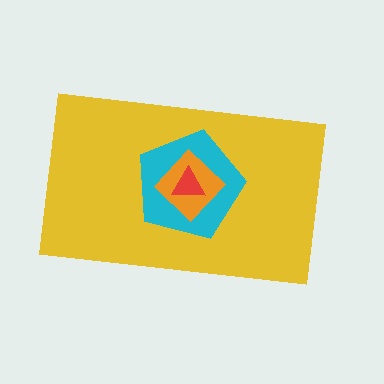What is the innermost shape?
The red triangle.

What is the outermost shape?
The yellow rectangle.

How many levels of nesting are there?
4.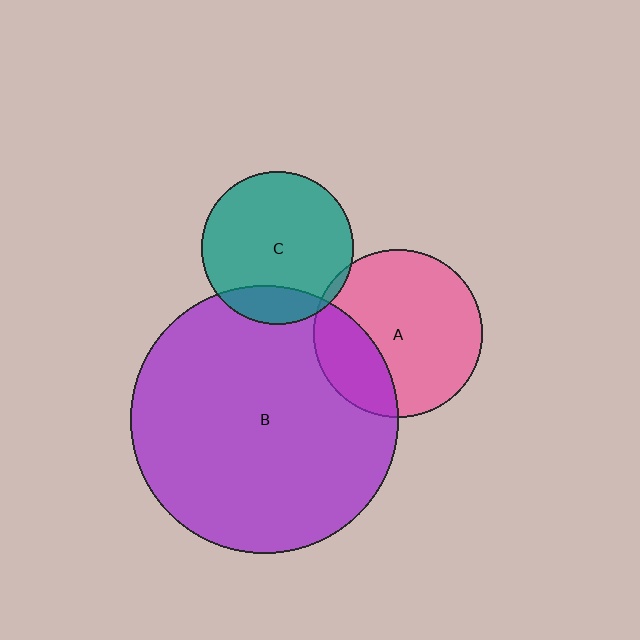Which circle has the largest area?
Circle B (purple).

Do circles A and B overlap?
Yes.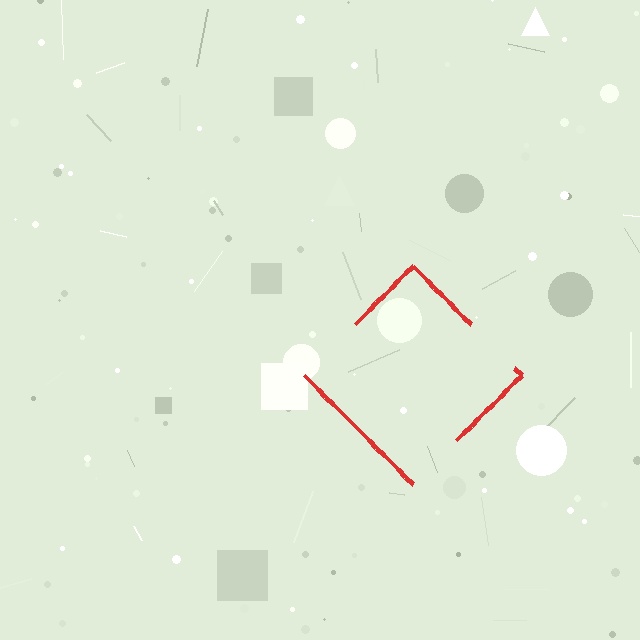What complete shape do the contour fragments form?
The contour fragments form a diamond.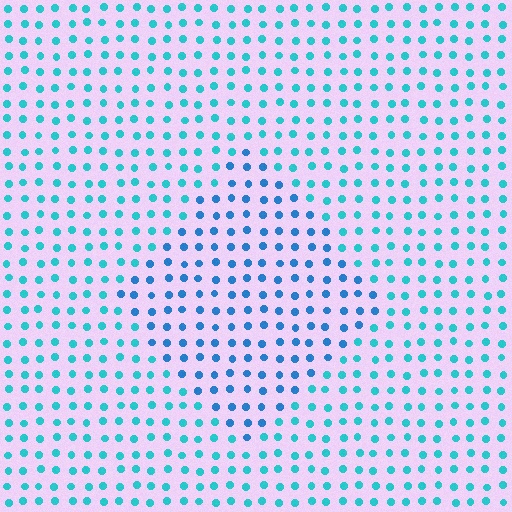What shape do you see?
I see a diamond.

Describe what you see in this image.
The image is filled with small cyan elements in a uniform arrangement. A diamond-shaped region is visible where the elements are tinted to a slightly different hue, forming a subtle color boundary.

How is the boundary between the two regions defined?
The boundary is defined purely by a slight shift in hue (about 27 degrees). Spacing, size, and orientation are identical on both sides.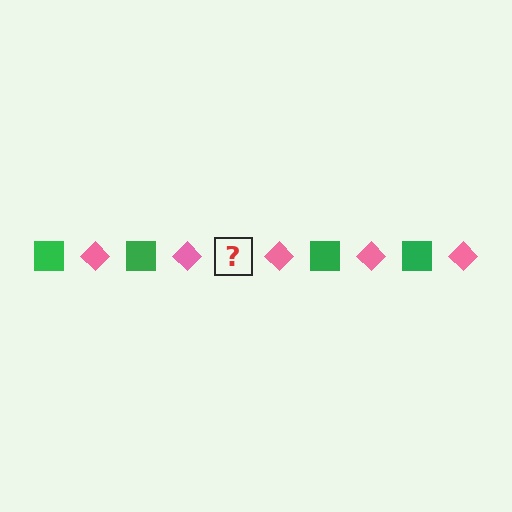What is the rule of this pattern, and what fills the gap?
The rule is that the pattern alternates between green square and pink diamond. The gap should be filled with a green square.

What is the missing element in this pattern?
The missing element is a green square.